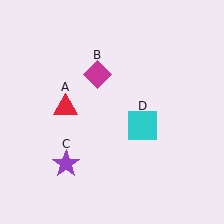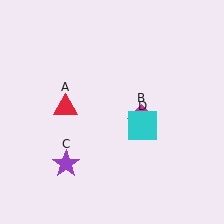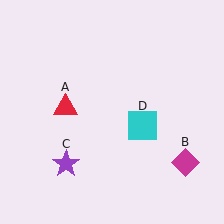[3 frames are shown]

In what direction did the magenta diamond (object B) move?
The magenta diamond (object B) moved down and to the right.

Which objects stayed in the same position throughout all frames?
Red triangle (object A) and purple star (object C) and cyan square (object D) remained stationary.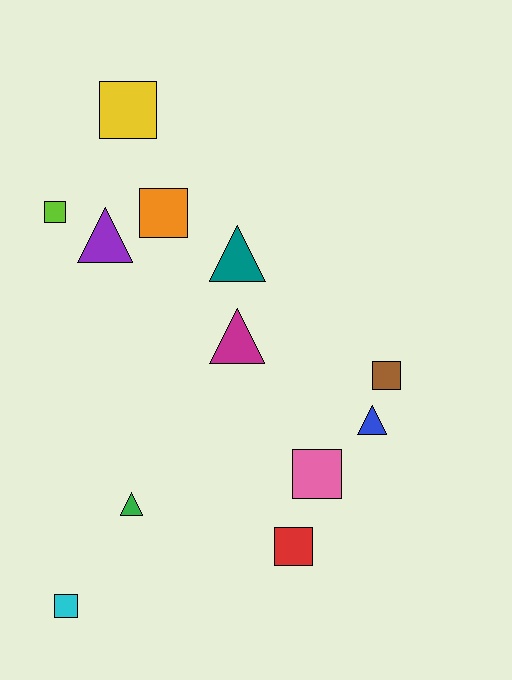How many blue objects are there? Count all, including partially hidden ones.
There is 1 blue object.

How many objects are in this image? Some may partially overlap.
There are 12 objects.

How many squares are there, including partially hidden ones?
There are 7 squares.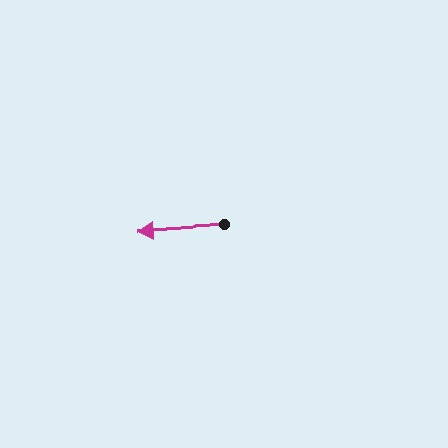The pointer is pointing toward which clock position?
Roughly 9 o'clock.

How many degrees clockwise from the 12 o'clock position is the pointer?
Approximately 266 degrees.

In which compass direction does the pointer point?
West.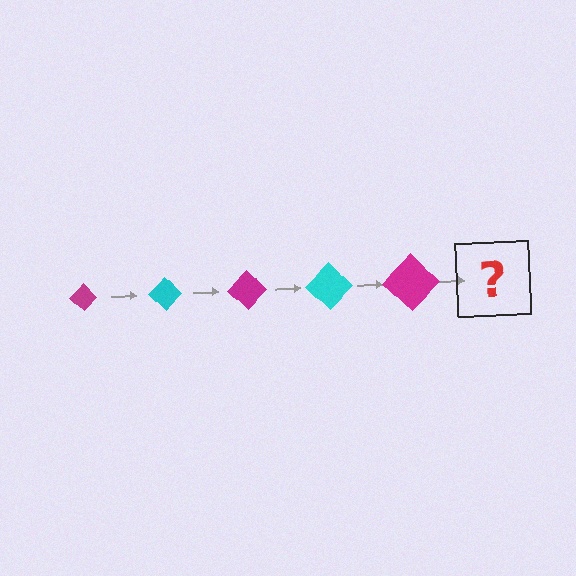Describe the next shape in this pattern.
It should be a cyan diamond, larger than the previous one.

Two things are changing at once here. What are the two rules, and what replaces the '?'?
The two rules are that the diamond grows larger each step and the color cycles through magenta and cyan. The '?' should be a cyan diamond, larger than the previous one.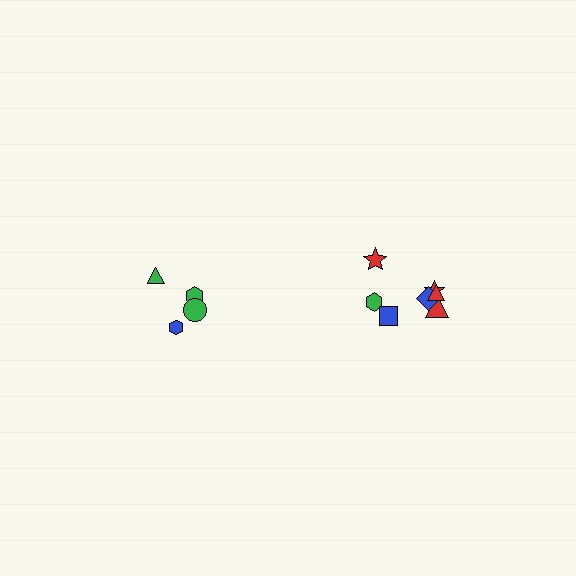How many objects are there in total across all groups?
There are 11 objects.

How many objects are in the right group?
There are 7 objects.